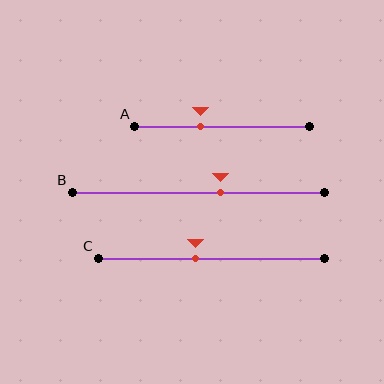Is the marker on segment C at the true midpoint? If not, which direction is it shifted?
No, the marker on segment C is shifted to the left by about 7% of the segment length.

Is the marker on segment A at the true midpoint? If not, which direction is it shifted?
No, the marker on segment A is shifted to the left by about 13% of the segment length.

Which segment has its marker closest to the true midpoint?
Segment C has its marker closest to the true midpoint.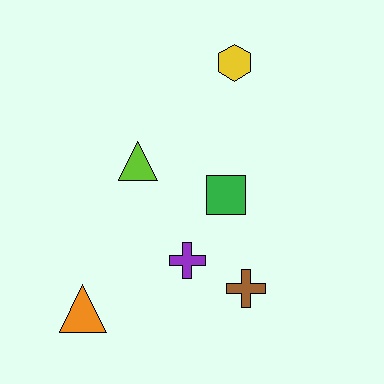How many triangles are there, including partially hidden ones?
There are 2 triangles.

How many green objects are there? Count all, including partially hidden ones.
There is 1 green object.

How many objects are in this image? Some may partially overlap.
There are 6 objects.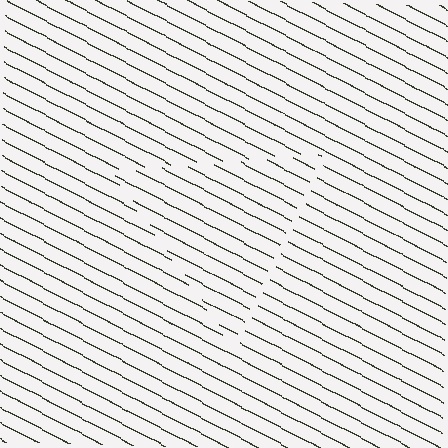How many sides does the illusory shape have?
3 sides — the line-ends trace a triangle.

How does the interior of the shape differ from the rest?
The interior of the shape contains the same grating, shifted by half a period — the contour is defined by the phase discontinuity where line-ends from the inner and outer gratings abut.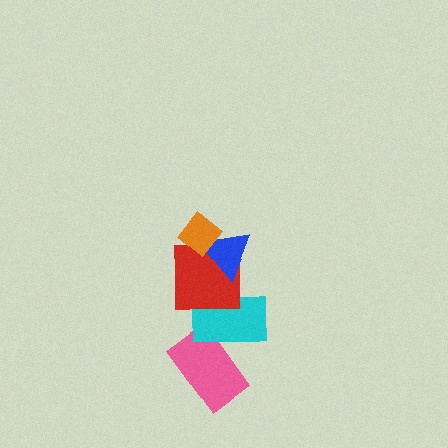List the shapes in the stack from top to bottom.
From top to bottom: the orange diamond, the blue triangle, the red square, the cyan rectangle, the pink rectangle.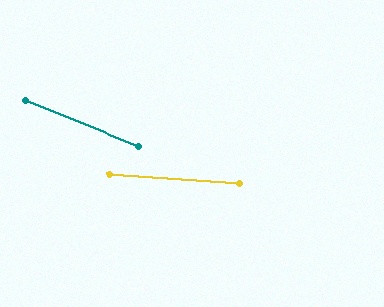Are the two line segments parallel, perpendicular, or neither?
Neither parallel nor perpendicular — they differ by about 18°.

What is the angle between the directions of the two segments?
Approximately 18 degrees.